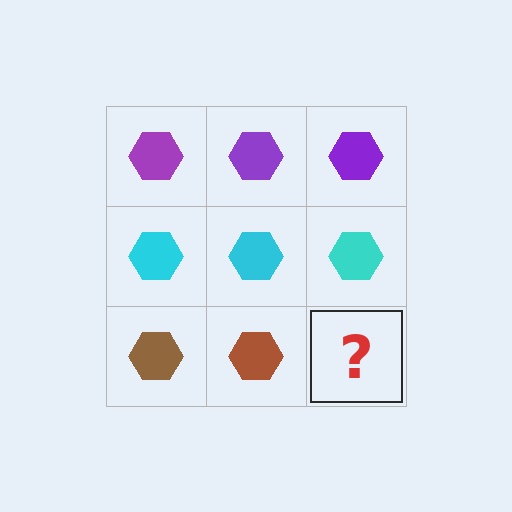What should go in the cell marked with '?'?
The missing cell should contain a brown hexagon.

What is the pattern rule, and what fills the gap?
The rule is that each row has a consistent color. The gap should be filled with a brown hexagon.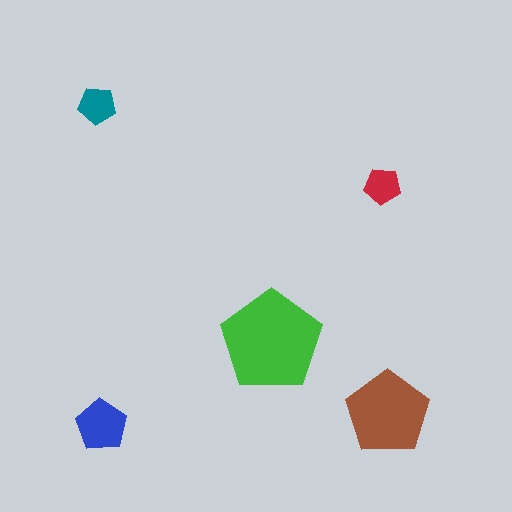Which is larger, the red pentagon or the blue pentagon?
The blue one.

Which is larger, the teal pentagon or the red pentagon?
The teal one.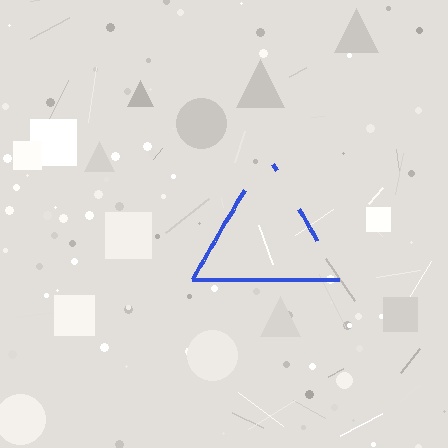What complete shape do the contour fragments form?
The contour fragments form a triangle.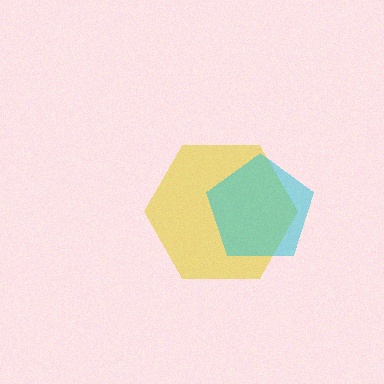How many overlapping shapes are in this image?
There are 2 overlapping shapes in the image.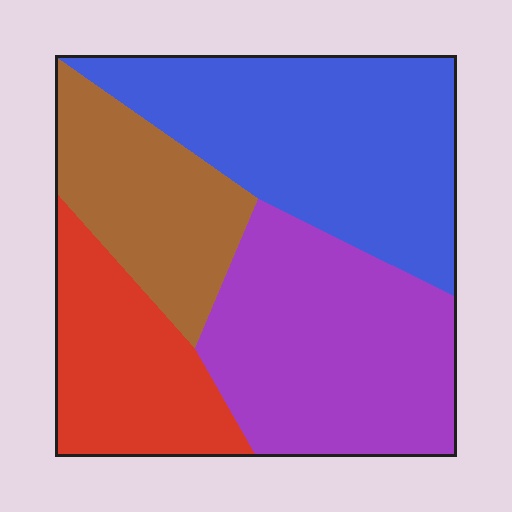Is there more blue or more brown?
Blue.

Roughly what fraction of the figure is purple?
Purple covers 31% of the figure.